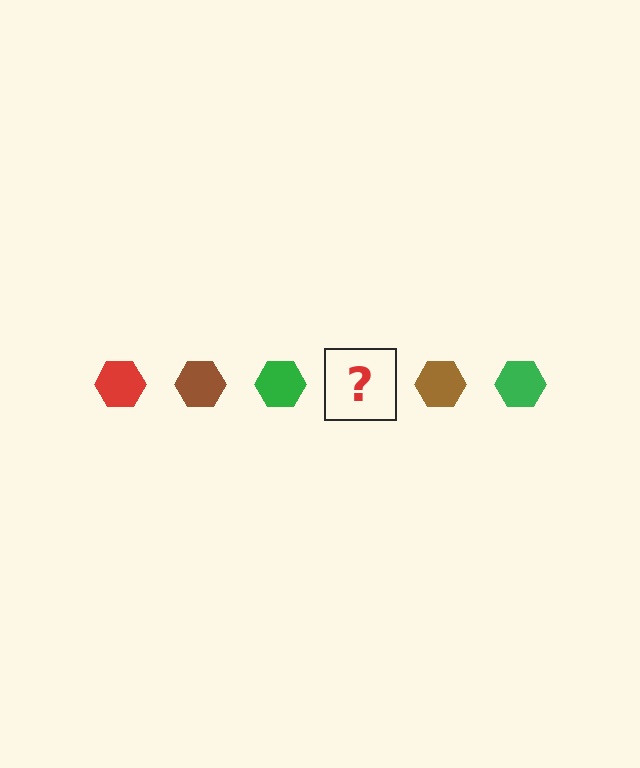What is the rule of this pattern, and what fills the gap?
The rule is that the pattern cycles through red, brown, green hexagons. The gap should be filled with a red hexagon.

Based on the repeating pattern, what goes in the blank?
The blank should be a red hexagon.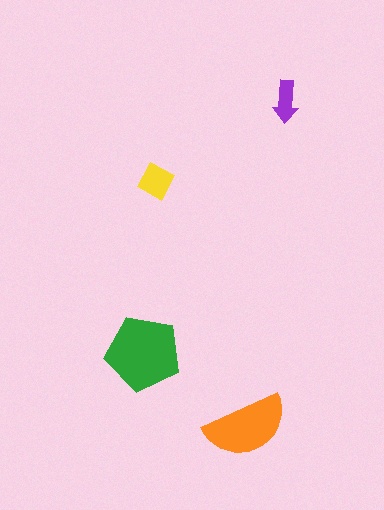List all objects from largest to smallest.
The green pentagon, the orange semicircle, the yellow diamond, the purple arrow.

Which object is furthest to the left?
The green pentagon is leftmost.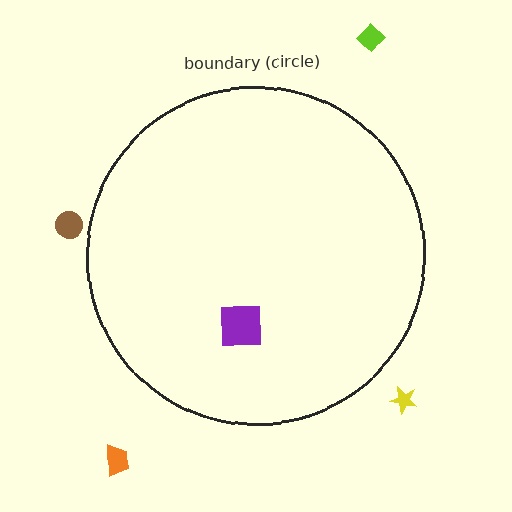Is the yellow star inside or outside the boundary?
Outside.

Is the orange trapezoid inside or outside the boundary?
Outside.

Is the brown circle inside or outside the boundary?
Outside.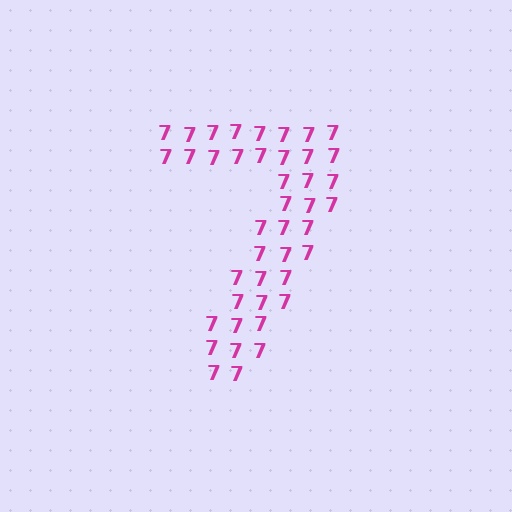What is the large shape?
The large shape is the digit 7.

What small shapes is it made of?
It is made of small digit 7's.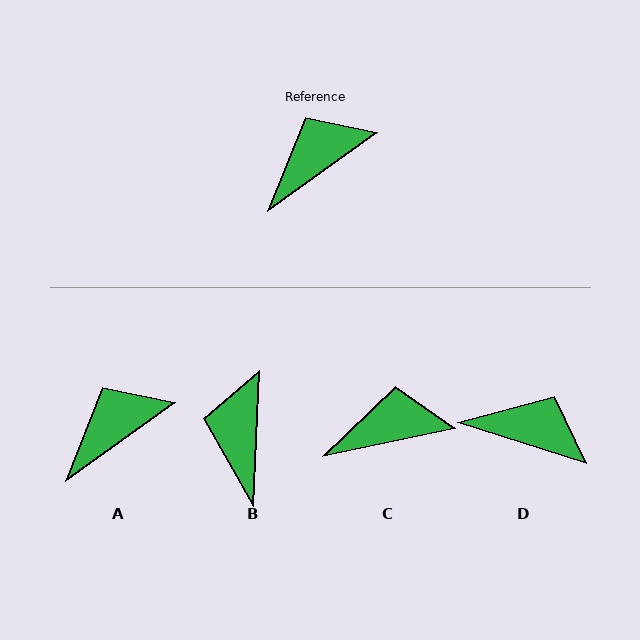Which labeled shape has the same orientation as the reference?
A.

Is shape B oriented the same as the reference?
No, it is off by about 52 degrees.